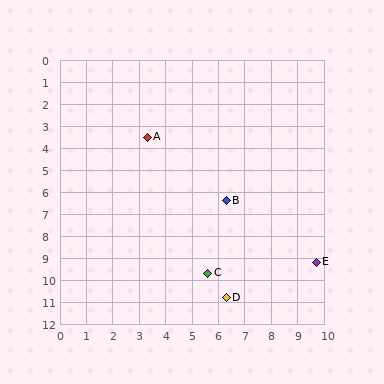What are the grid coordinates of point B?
Point B is at approximately (6.3, 6.4).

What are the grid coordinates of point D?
Point D is at approximately (6.3, 10.8).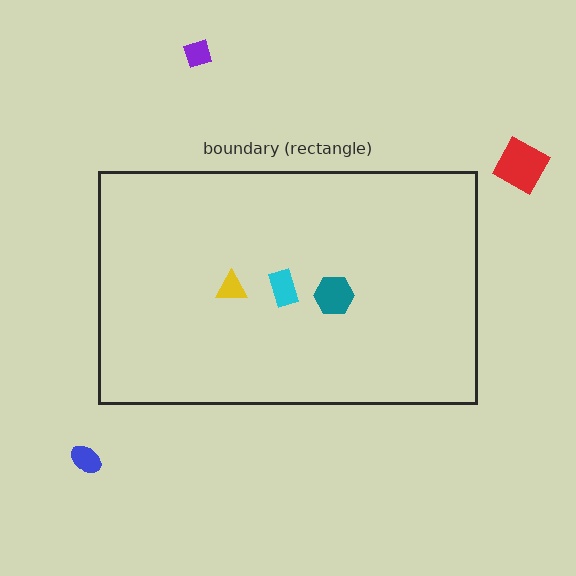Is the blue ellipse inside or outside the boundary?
Outside.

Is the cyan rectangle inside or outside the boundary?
Inside.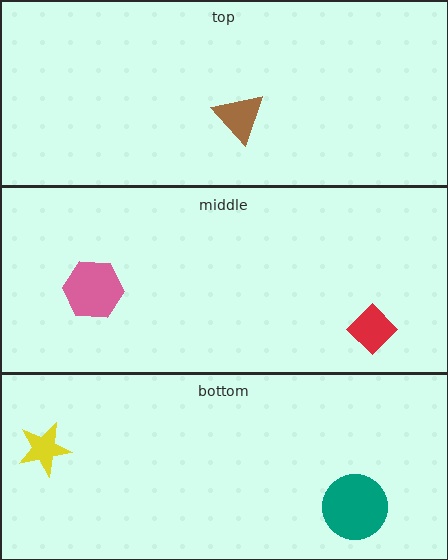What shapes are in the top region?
The brown triangle.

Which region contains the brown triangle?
The top region.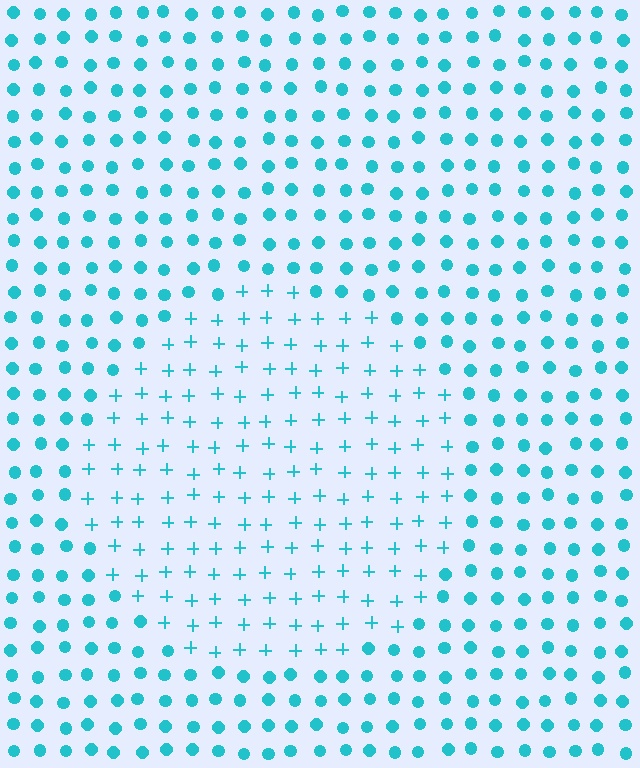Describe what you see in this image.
The image is filled with small cyan elements arranged in a uniform grid. A circle-shaped region contains plus signs, while the surrounding area contains circles. The boundary is defined purely by the change in element shape.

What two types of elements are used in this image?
The image uses plus signs inside the circle region and circles outside it.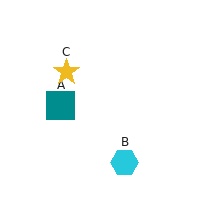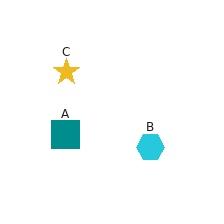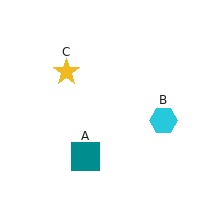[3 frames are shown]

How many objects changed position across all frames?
2 objects changed position: teal square (object A), cyan hexagon (object B).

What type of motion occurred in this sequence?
The teal square (object A), cyan hexagon (object B) rotated counterclockwise around the center of the scene.